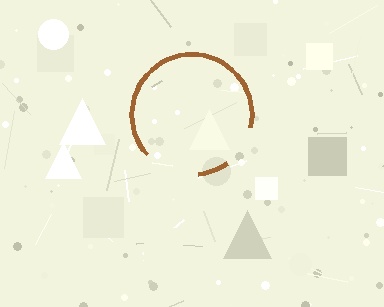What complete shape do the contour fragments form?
The contour fragments form a circle.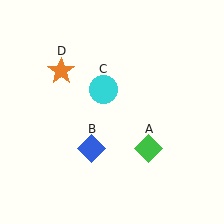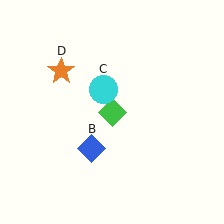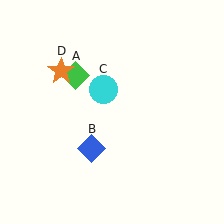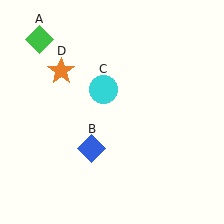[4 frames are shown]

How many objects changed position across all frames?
1 object changed position: green diamond (object A).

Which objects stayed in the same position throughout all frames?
Blue diamond (object B) and cyan circle (object C) and orange star (object D) remained stationary.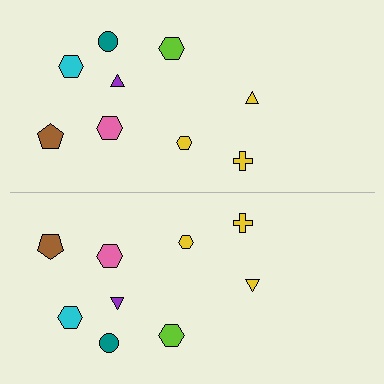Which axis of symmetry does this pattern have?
The pattern has a horizontal axis of symmetry running through the center of the image.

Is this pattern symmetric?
Yes, this pattern has bilateral (reflection) symmetry.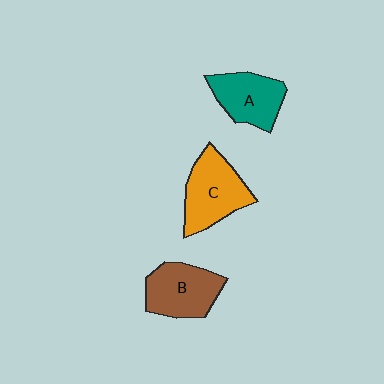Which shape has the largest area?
Shape C (orange).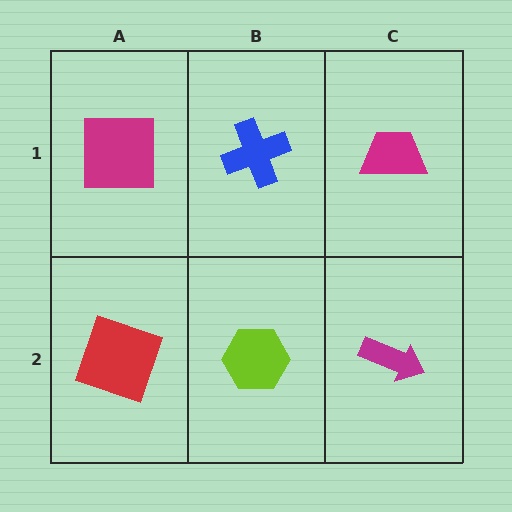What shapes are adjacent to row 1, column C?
A magenta arrow (row 2, column C), a blue cross (row 1, column B).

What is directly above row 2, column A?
A magenta square.